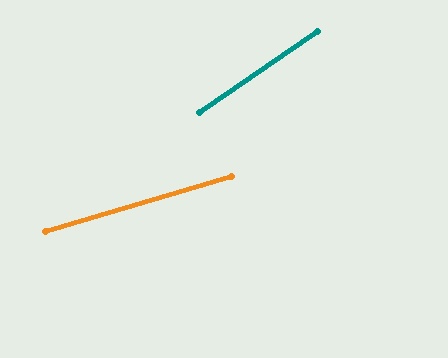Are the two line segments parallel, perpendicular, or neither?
Neither parallel nor perpendicular — they differ by about 18°.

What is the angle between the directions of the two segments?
Approximately 18 degrees.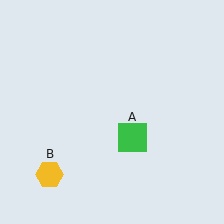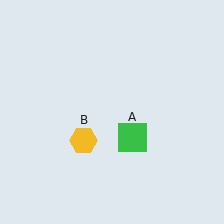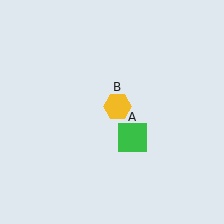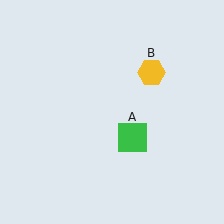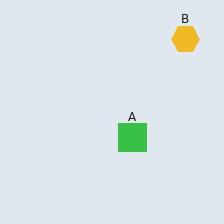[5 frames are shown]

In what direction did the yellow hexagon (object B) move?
The yellow hexagon (object B) moved up and to the right.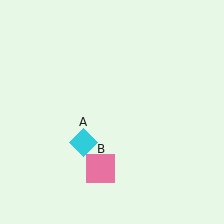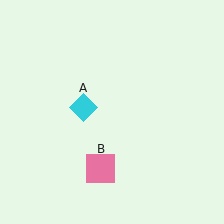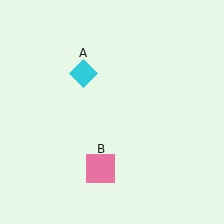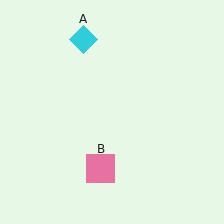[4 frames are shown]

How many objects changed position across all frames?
1 object changed position: cyan diamond (object A).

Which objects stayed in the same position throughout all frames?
Pink square (object B) remained stationary.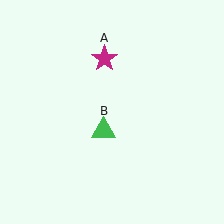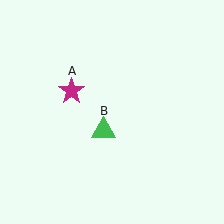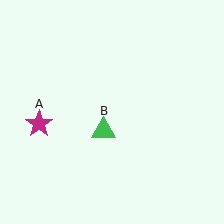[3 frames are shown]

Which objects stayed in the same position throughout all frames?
Green triangle (object B) remained stationary.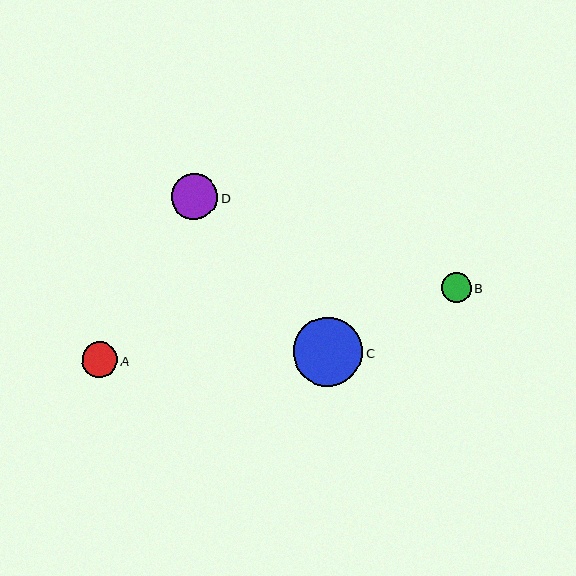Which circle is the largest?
Circle C is the largest with a size of approximately 69 pixels.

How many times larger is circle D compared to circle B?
Circle D is approximately 1.6 times the size of circle B.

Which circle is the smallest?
Circle B is the smallest with a size of approximately 29 pixels.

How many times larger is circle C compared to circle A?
Circle C is approximately 1.9 times the size of circle A.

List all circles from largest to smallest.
From largest to smallest: C, D, A, B.